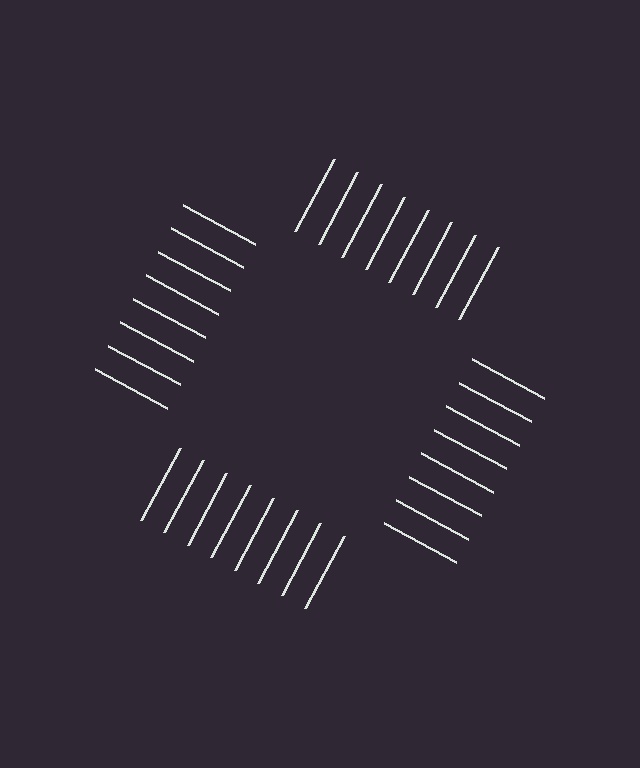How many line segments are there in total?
32 — 8 along each of the 4 edges.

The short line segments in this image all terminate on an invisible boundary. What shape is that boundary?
An illusory square — the line segments terminate on its edges but no continuous stroke is drawn.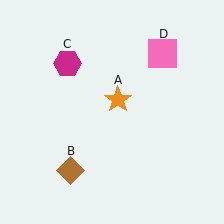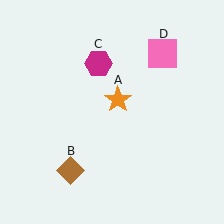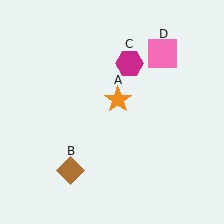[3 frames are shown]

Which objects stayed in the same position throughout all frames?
Orange star (object A) and brown diamond (object B) and pink square (object D) remained stationary.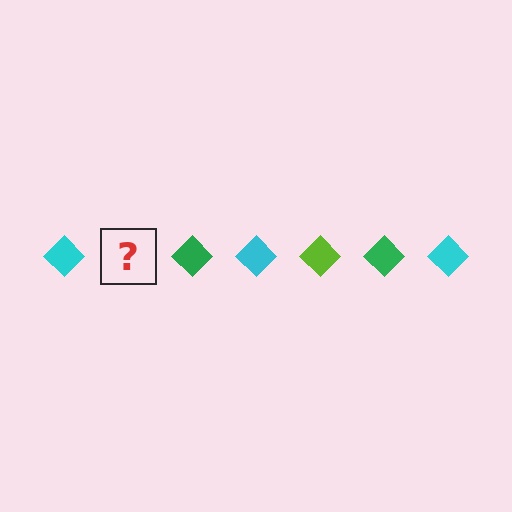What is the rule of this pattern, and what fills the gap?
The rule is that the pattern cycles through cyan, lime, green diamonds. The gap should be filled with a lime diamond.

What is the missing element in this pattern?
The missing element is a lime diamond.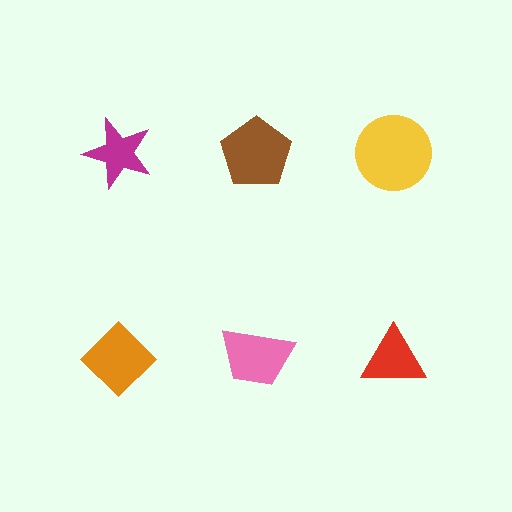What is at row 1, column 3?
A yellow circle.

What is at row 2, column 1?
An orange diamond.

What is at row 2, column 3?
A red triangle.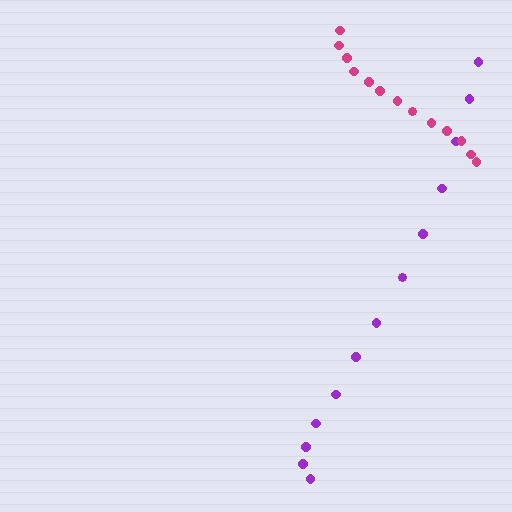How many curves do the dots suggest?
There are 2 distinct paths.